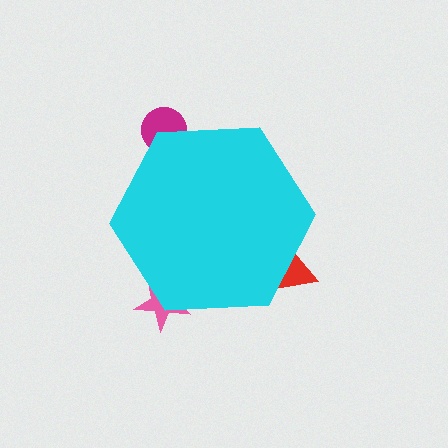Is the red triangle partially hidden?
Yes, the red triangle is partially hidden behind the cyan hexagon.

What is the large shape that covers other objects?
A cyan hexagon.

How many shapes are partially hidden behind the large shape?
3 shapes are partially hidden.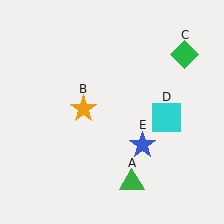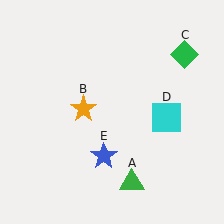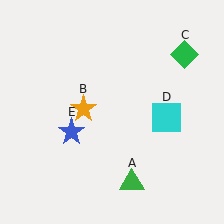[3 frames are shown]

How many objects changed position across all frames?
1 object changed position: blue star (object E).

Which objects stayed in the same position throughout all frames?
Green triangle (object A) and orange star (object B) and green diamond (object C) and cyan square (object D) remained stationary.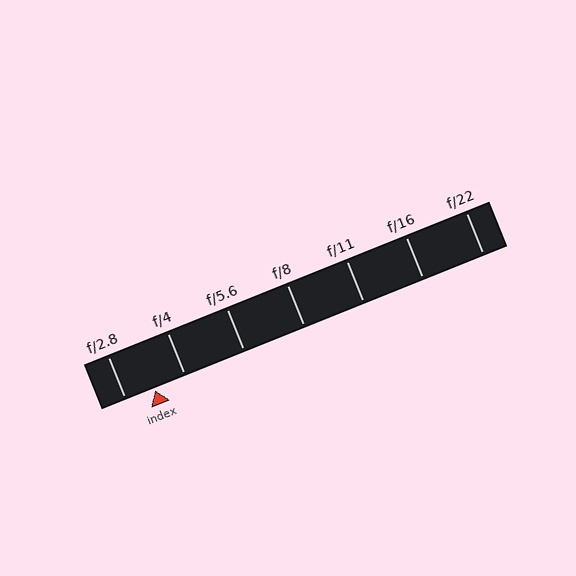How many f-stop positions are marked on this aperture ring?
There are 7 f-stop positions marked.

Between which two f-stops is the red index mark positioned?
The index mark is between f/2.8 and f/4.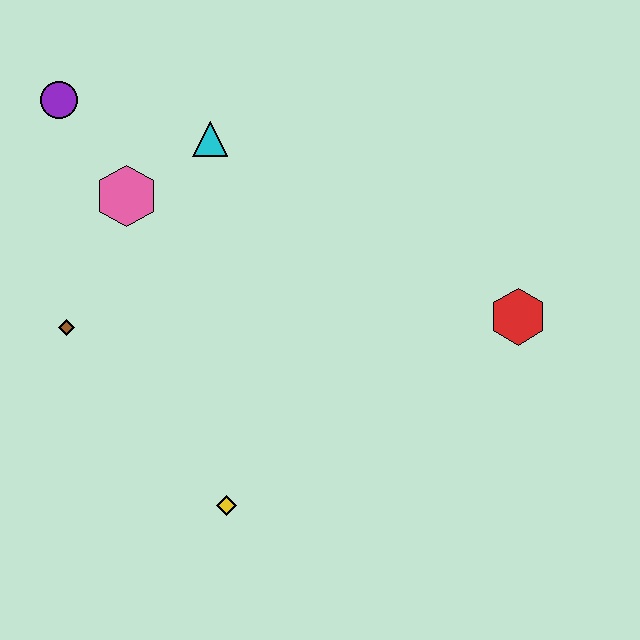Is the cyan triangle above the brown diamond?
Yes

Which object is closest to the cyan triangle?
The pink hexagon is closest to the cyan triangle.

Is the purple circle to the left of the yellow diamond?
Yes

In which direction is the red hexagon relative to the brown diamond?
The red hexagon is to the right of the brown diamond.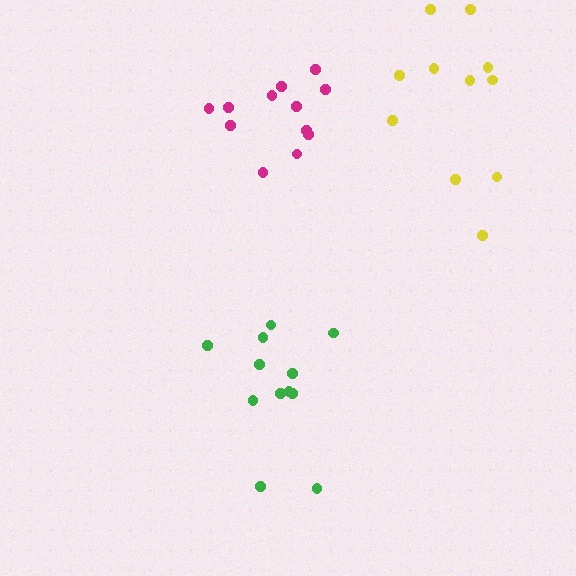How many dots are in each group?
Group 1: 12 dots, Group 2: 12 dots, Group 3: 11 dots (35 total).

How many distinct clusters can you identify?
There are 3 distinct clusters.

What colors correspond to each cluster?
The clusters are colored: magenta, green, yellow.